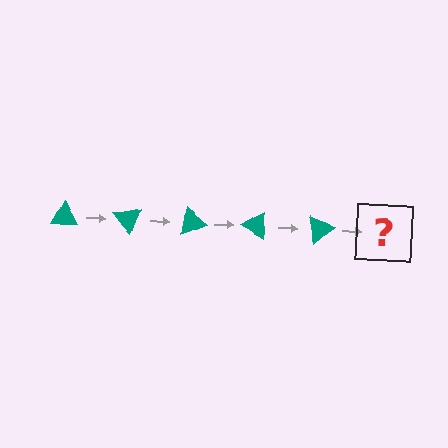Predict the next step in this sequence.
The next step is a teal triangle rotated 250 degrees.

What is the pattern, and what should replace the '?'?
The pattern is that the triangle rotates 50 degrees each step. The '?' should be a teal triangle rotated 250 degrees.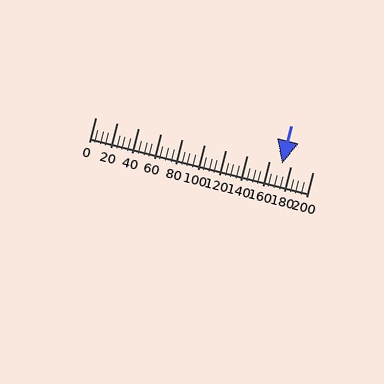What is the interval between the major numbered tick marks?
The major tick marks are spaced 20 units apart.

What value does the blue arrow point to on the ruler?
The blue arrow points to approximately 172.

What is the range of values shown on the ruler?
The ruler shows values from 0 to 200.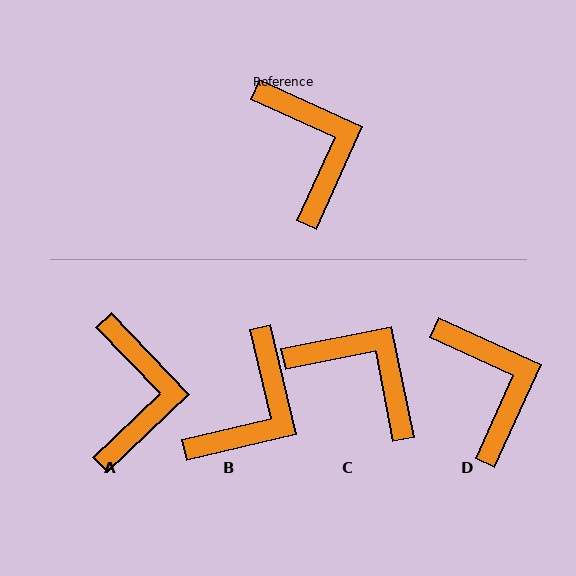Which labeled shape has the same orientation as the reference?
D.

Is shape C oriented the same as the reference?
No, it is off by about 36 degrees.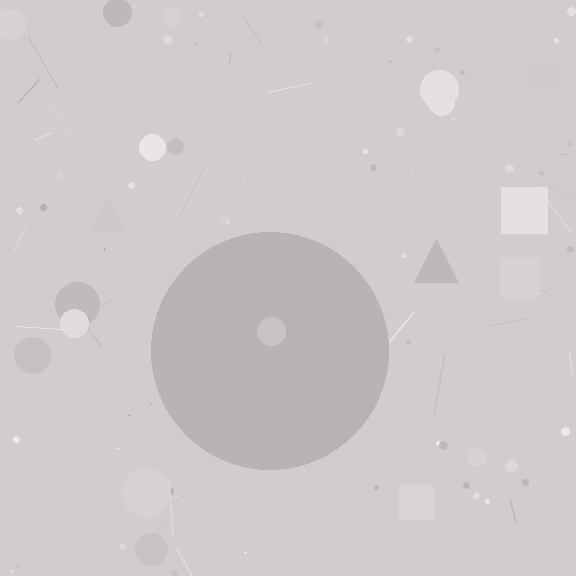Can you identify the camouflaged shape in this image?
The camouflaged shape is a circle.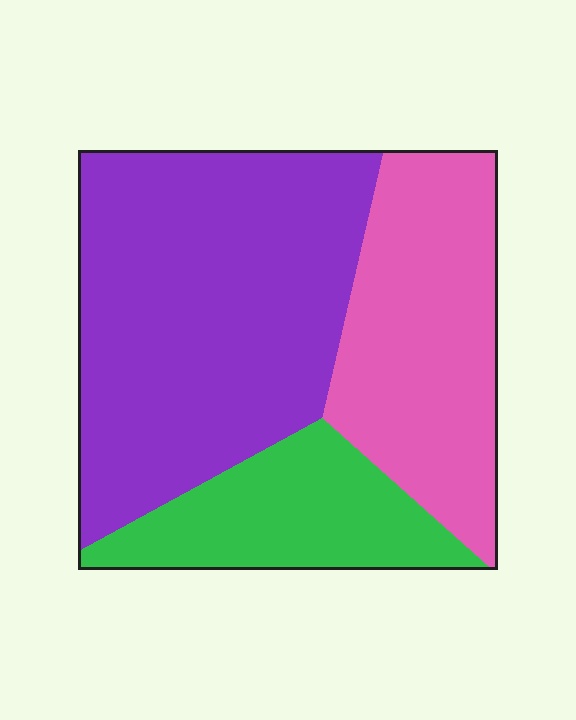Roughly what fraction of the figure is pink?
Pink takes up about one third (1/3) of the figure.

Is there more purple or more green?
Purple.